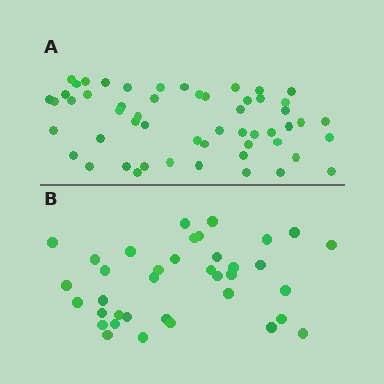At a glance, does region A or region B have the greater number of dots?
Region A (the top region) has more dots.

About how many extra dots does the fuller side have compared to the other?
Region A has approximately 15 more dots than region B.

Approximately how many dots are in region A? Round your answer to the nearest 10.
About 50 dots. (The exact count is 54, which rounds to 50.)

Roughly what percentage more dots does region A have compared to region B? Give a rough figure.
About 45% more.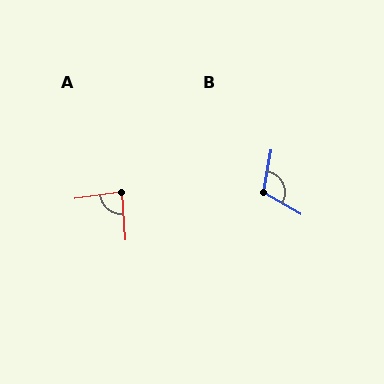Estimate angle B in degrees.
Approximately 110 degrees.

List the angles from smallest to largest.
A (87°), B (110°).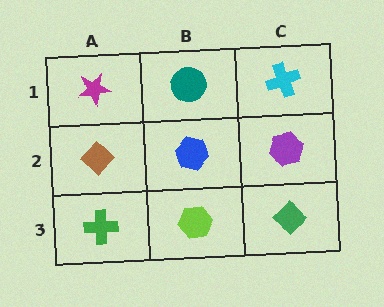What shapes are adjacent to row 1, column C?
A purple hexagon (row 2, column C), a teal circle (row 1, column B).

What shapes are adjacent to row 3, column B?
A blue hexagon (row 2, column B), a green cross (row 3, column A), a green diamond (row 3, column C).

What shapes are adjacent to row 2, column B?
A teal circle (row 1, column B), a lime hexagon (row 3, column B), a brown diamond (row 2, column A), a purple hexagon (row 2, column C).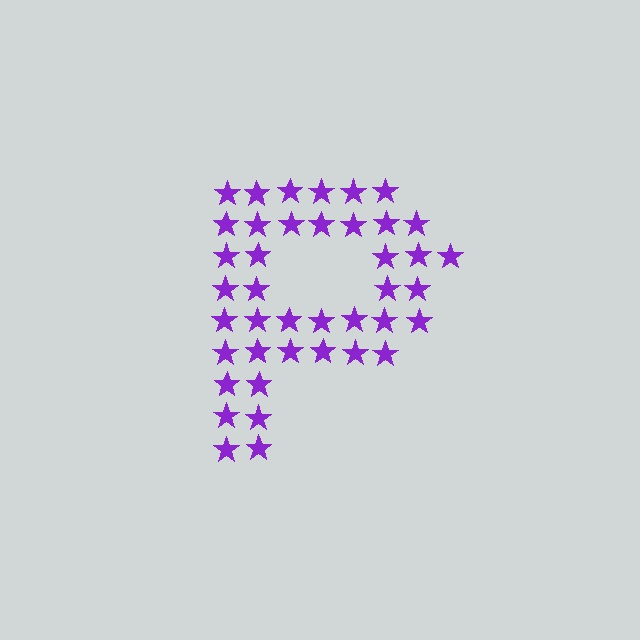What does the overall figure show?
The overall figure shows the letter P.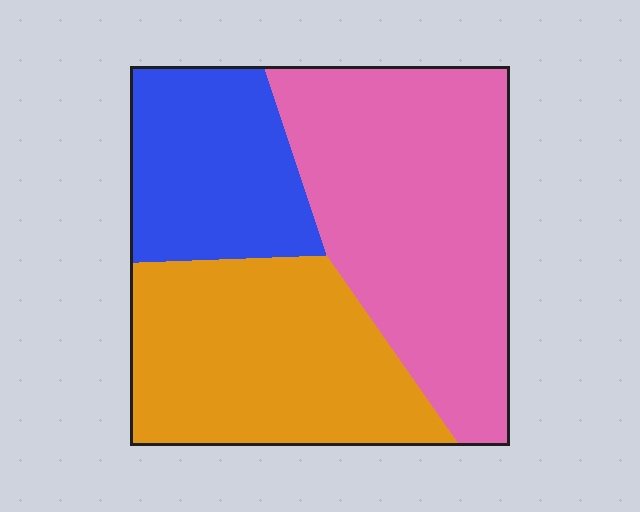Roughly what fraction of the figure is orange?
Orange covers 34% of the figure.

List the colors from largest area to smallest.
From largest to smallest: pink, orange, blue.